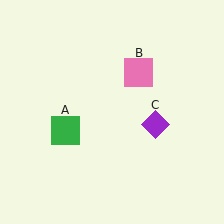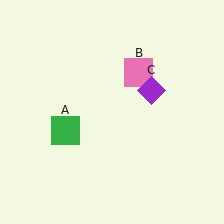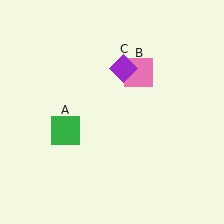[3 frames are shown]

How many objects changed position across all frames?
1 object changed position: purple diamond (object C).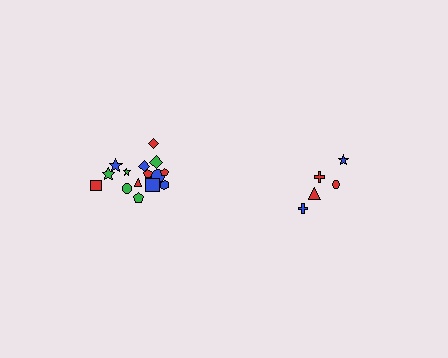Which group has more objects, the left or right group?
The left group.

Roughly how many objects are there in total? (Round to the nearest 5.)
Roughly 20 objects in total.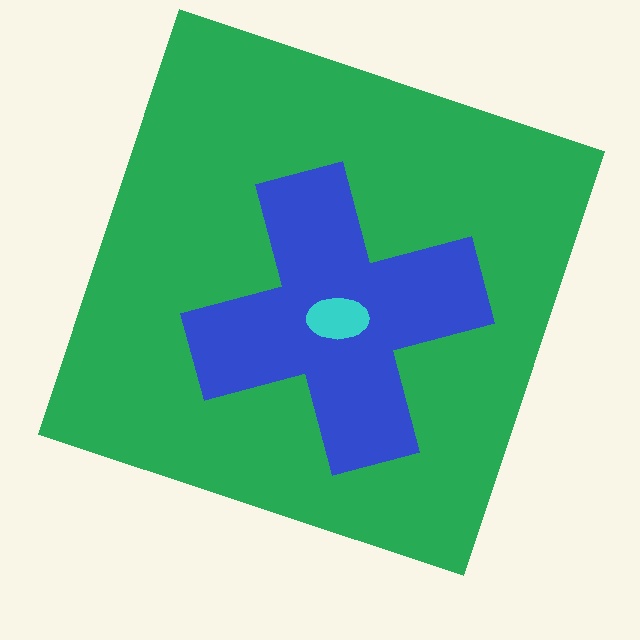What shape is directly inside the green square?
The blue cross.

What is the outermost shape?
The green square.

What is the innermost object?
The cyan ellipse.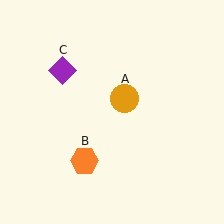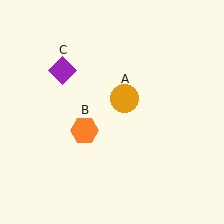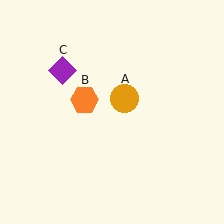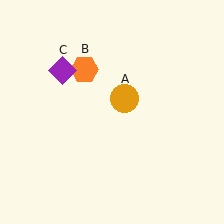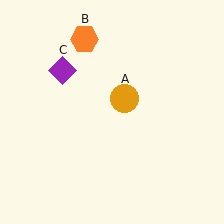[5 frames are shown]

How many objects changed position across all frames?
1 object changed position: orange hexagon (object B).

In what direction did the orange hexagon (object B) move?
The orange hexagon (object B) moved up.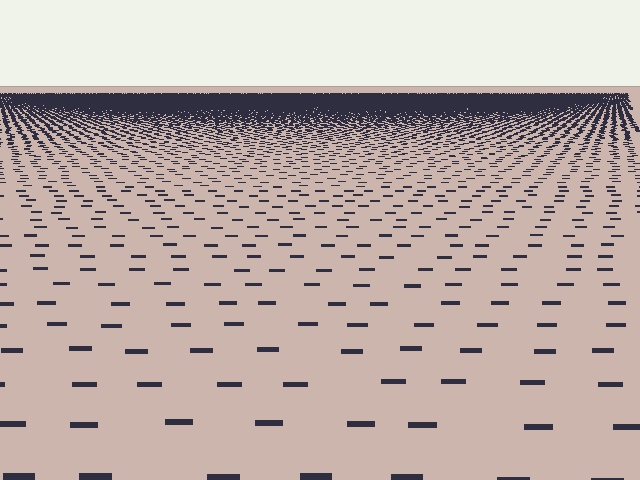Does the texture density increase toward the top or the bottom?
Density increases toward the top.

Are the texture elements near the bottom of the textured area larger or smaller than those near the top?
Larger. Near the bottom, elements are closer to the viewer and appear at a bigger on-screen size.